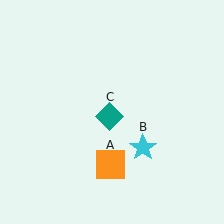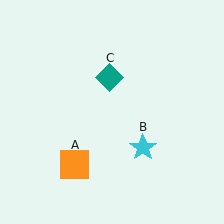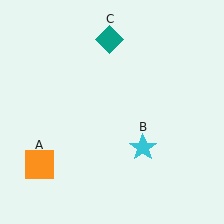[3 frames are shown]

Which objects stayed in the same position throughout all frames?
Cyan star (object B) remained stationary.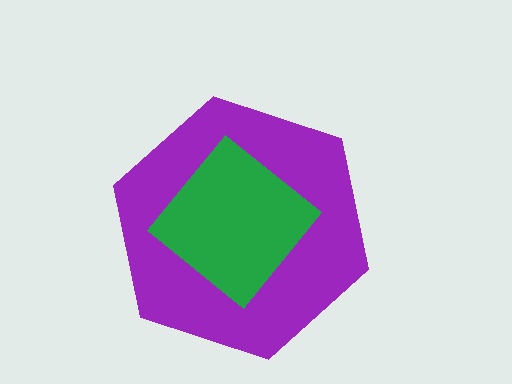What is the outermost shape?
The purple hexagon.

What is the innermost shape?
The green diamond.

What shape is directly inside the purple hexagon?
The green diamond.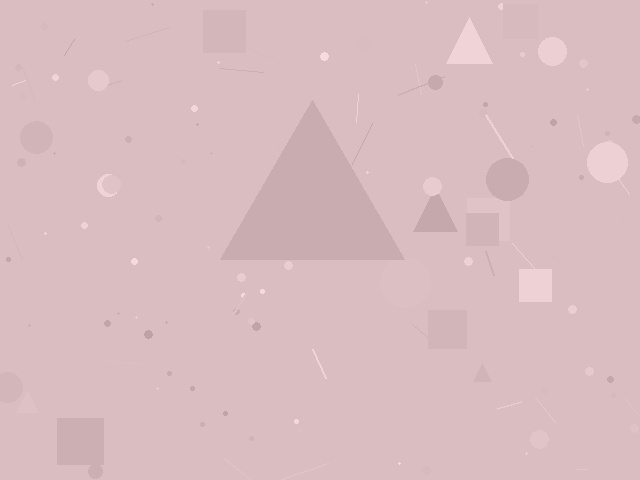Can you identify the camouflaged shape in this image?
The camouflaged shape is a triangle.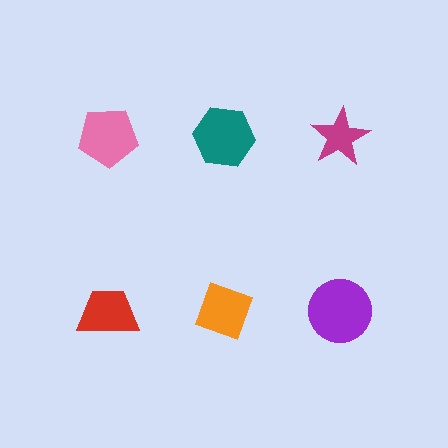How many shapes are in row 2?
3 shapes.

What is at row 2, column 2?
An orange diamond.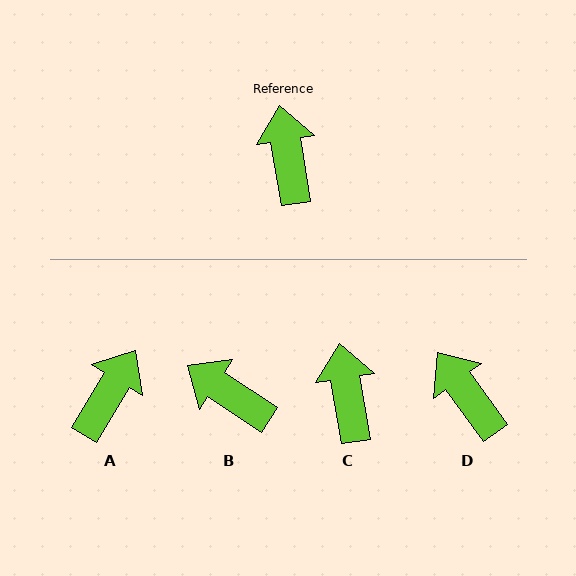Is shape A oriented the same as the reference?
No, it is off by about 41 degrees.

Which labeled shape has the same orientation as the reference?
C.